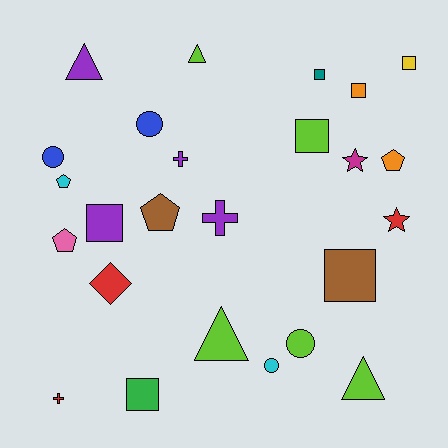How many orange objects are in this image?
There are 2 orange objects.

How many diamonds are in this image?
There is 1 diamond.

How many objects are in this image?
There are 25 objects.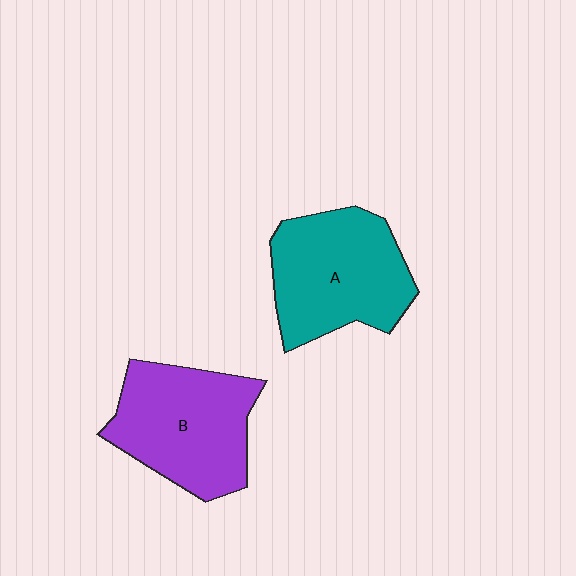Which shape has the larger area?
Shape A (teal).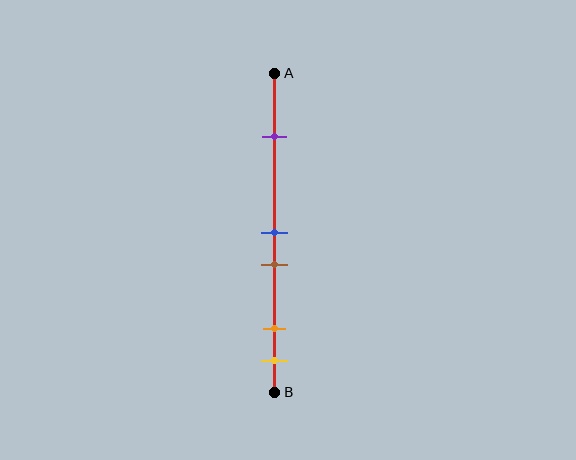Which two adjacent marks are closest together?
The blue and brown marks are the closest adjacent pair.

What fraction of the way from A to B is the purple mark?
The purple mark is approximately 20% (0.2) of the way from A to B.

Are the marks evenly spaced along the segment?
No, the marks are not evenly spaced.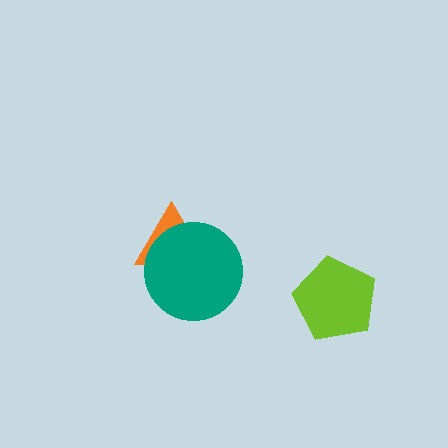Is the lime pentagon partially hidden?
No, no other shape covers it.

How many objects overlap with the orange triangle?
1 object overlaps with the orange triangle.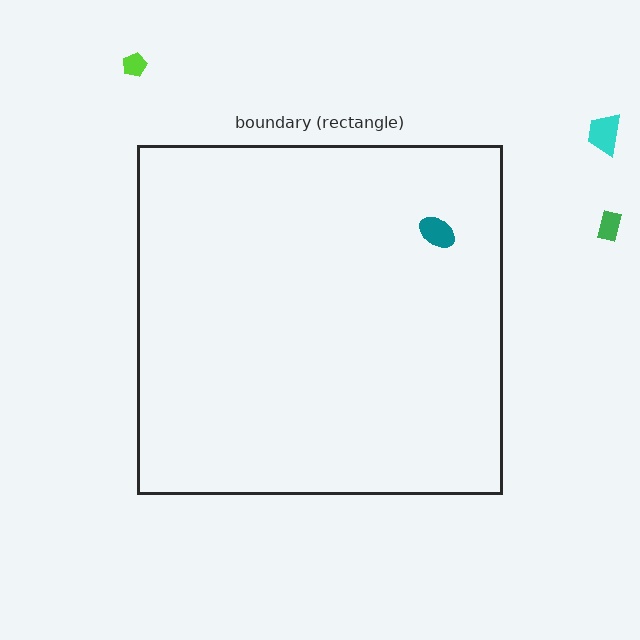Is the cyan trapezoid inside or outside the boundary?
Outside.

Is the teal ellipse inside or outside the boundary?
Inside.